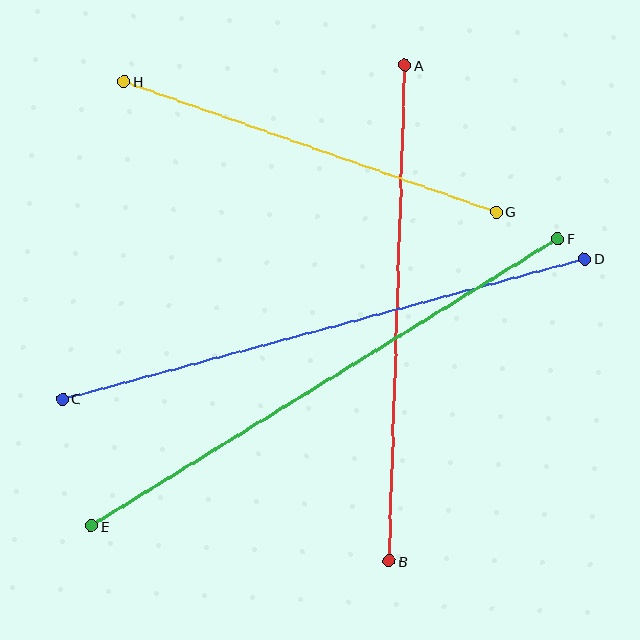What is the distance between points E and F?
The distance is approximately 547 pixels.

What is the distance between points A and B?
The distance is approximately 496 pixels.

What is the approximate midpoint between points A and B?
The midpoint is at approximately (397, 313) pixels.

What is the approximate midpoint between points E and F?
The midpoint is at approximately (325, 382) pixels.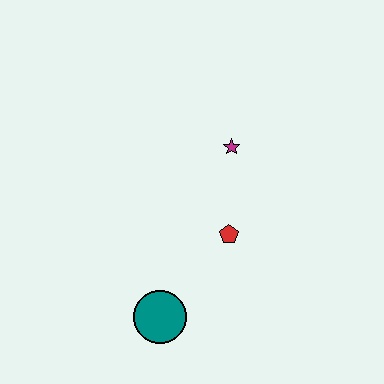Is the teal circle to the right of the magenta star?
No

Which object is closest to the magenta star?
The red pentagon is closest to the magenta star.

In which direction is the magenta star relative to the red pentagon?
The magenta star is above the red pentagon.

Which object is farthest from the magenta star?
The teal circle is farthest from the magenta star.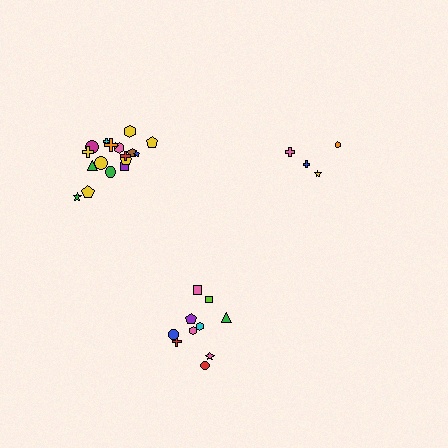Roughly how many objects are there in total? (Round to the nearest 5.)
Roughly 30 objects in total.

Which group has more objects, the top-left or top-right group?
The top-left group.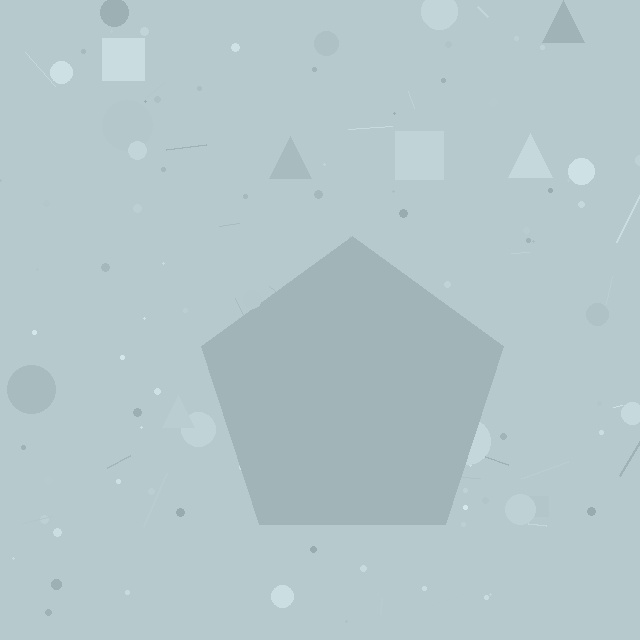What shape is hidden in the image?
A pentagon is hidden in the image.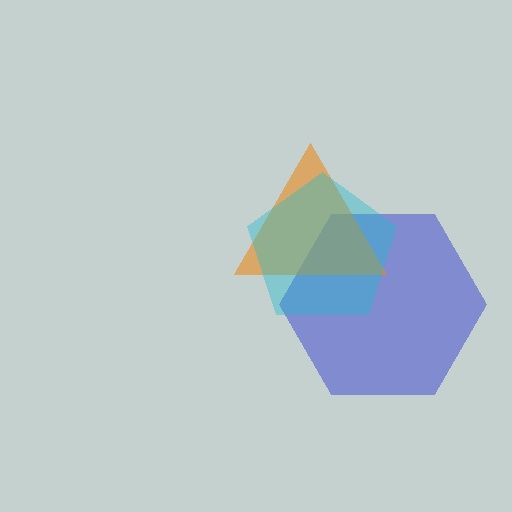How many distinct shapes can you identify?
There are 3 distinct shapes: a blue hexagon, an orange triangle, a cyan pentagon.